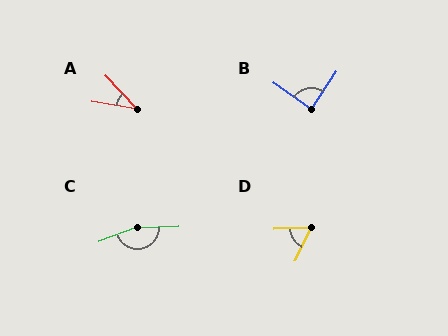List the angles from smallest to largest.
A (38°), D (60°), B (88°), C (162°).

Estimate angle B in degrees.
Approximately 88 degrees.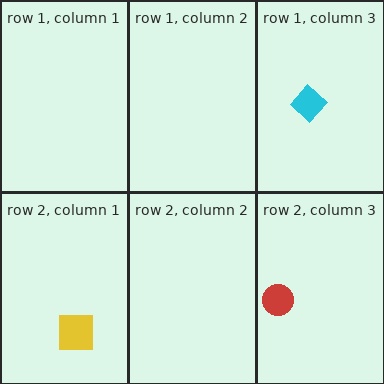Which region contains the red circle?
The row 2, column 3 region.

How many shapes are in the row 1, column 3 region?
1.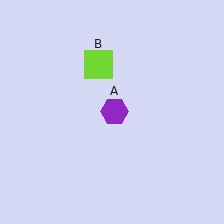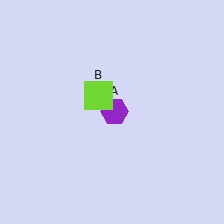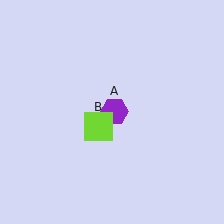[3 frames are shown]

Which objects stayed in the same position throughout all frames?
Purple hexagon (object A) remained stationary.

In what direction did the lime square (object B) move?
The lime square (object B) moved down.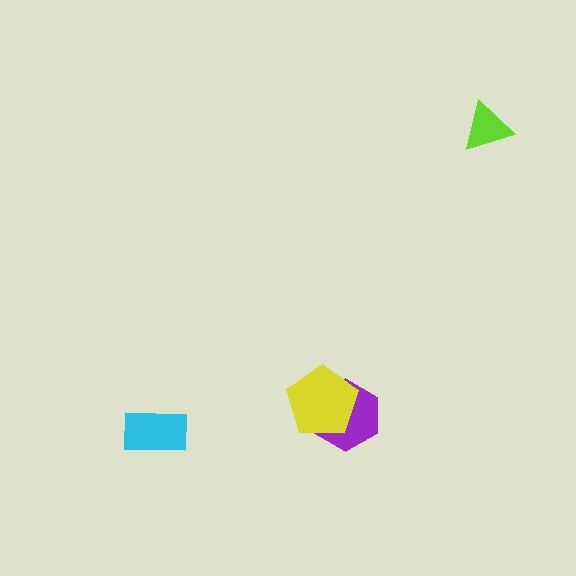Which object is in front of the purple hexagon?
The yellow pentagon is in front of the purple hexagon.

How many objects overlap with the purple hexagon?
1 object overlaps with the purple hexagon.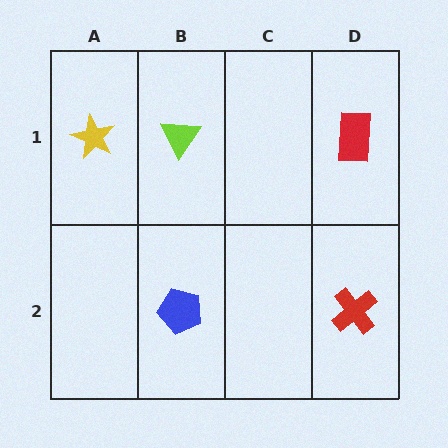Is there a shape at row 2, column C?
No, that cell is empty.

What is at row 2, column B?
A blue pentagon.